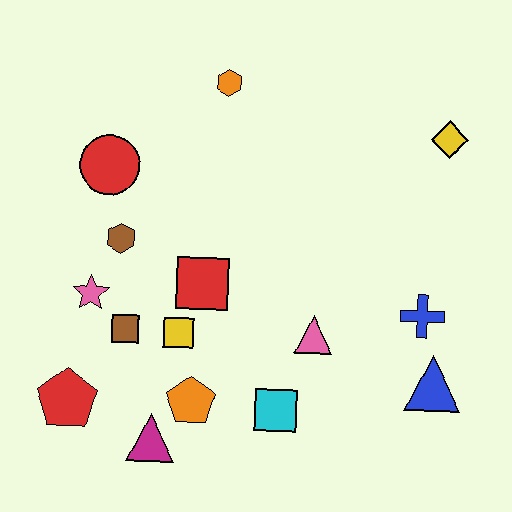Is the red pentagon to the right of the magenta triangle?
No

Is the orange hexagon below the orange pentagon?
No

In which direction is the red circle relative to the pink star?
The red circle is above the pink star.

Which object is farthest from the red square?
The yellow diamond is farthest from the red square.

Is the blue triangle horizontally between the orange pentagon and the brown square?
No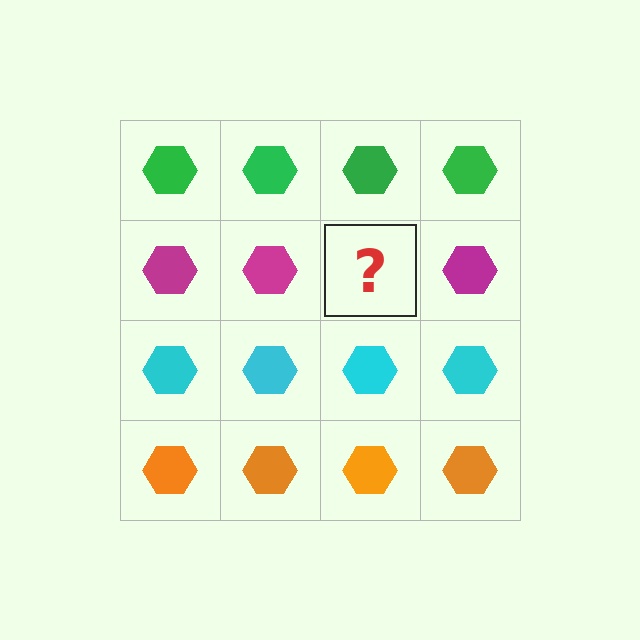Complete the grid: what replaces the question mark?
The question mark should be replaced with a magenta hexagon.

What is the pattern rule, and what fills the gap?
The rule is that each row has a consistent color. The gap should be filled with a magenta hexagon.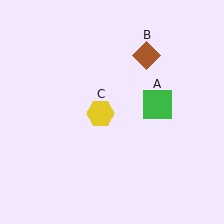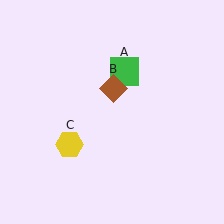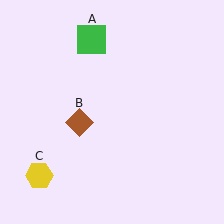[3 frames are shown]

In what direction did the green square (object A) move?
The green square (object A) moved up and to the left.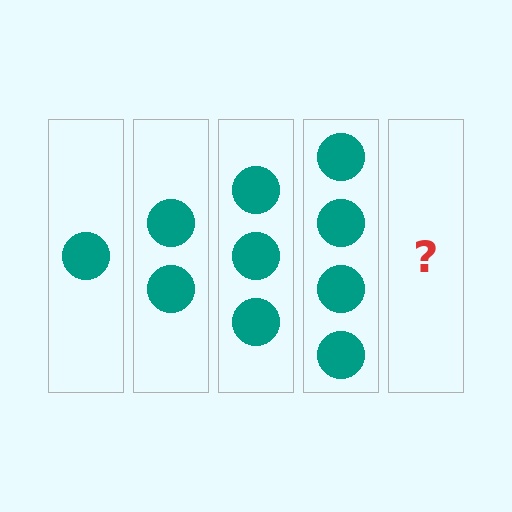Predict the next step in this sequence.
The next step is 5 circles.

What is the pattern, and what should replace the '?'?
The pattern is that each step adds one more circle. The '?' should be 5 circles.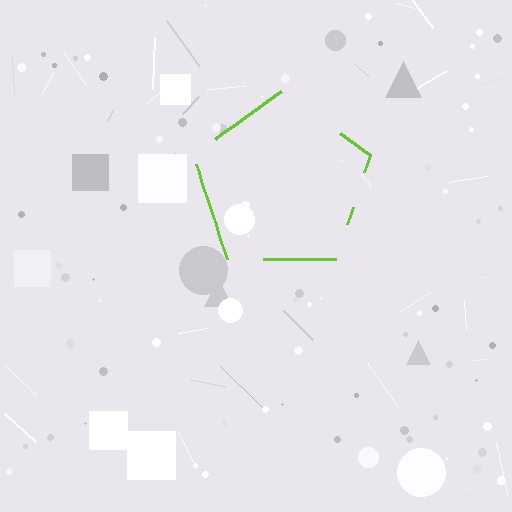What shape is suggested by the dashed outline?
The dashed outline suggests a pentagon.